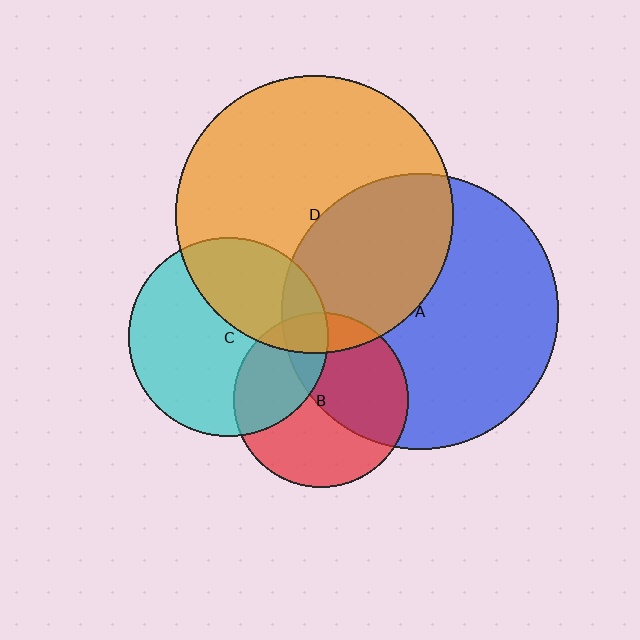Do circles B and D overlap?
Yes.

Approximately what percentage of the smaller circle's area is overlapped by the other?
Approximately 15%.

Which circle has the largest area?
Circle D (orange).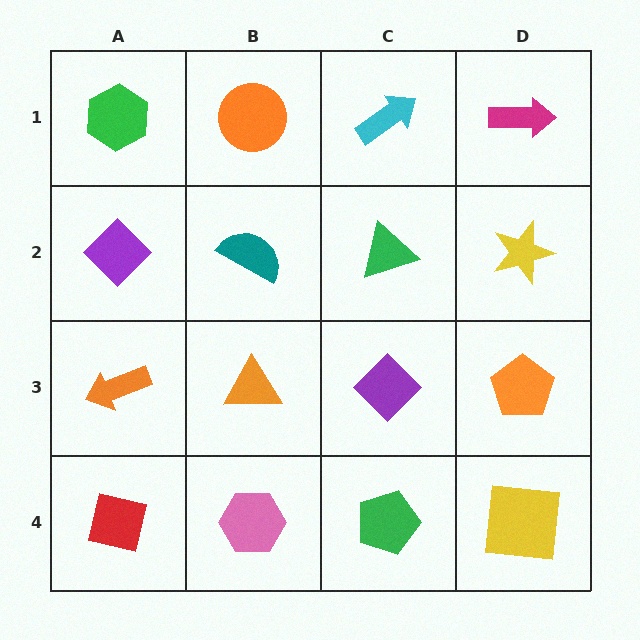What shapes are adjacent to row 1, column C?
A green triangle (row 2, column C), an orange circle (row 1, column B), a magenta arrow (row 1, column D).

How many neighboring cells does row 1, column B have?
3.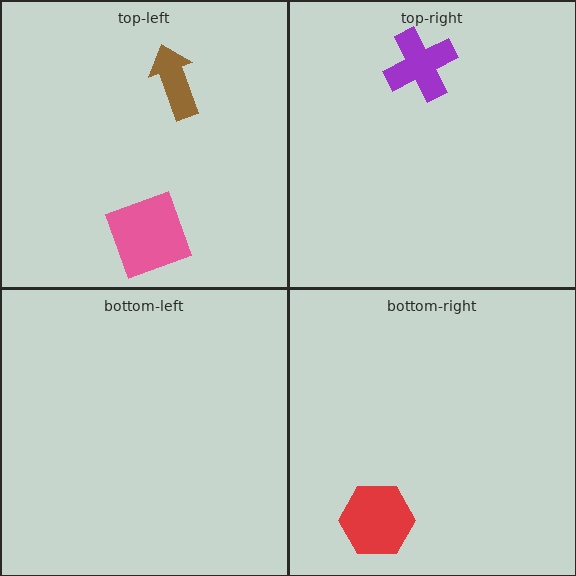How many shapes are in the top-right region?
1.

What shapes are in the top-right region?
The purple cross.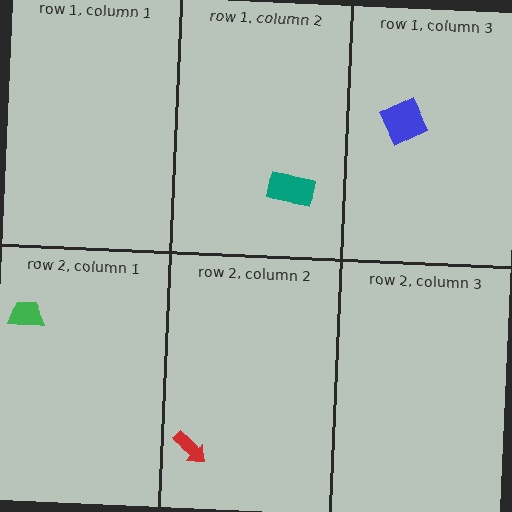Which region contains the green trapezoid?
The row 2, column 1 region.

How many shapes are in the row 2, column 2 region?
1.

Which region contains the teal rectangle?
The row 1, column 2 region.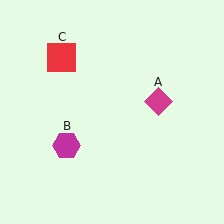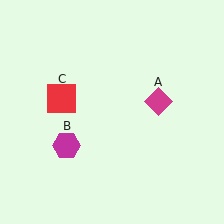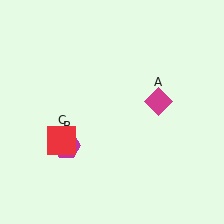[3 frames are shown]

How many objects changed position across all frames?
1 object changed position: red square (object C).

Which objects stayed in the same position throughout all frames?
Magenta diamond (object A) and magenta hexagon (object B) remained stationary.